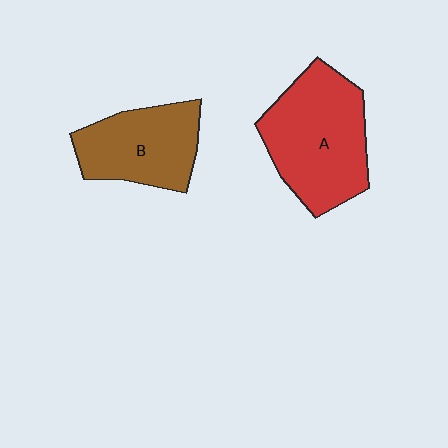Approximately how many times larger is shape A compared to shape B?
Approximately 1.4 times.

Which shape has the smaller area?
Shape B (brown).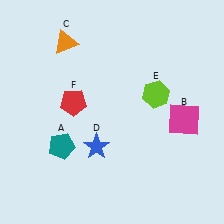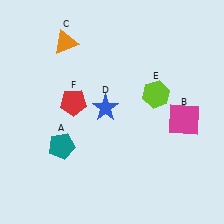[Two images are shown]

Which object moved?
The blue star (D) moved up.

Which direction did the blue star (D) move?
The blue star (D) moved up.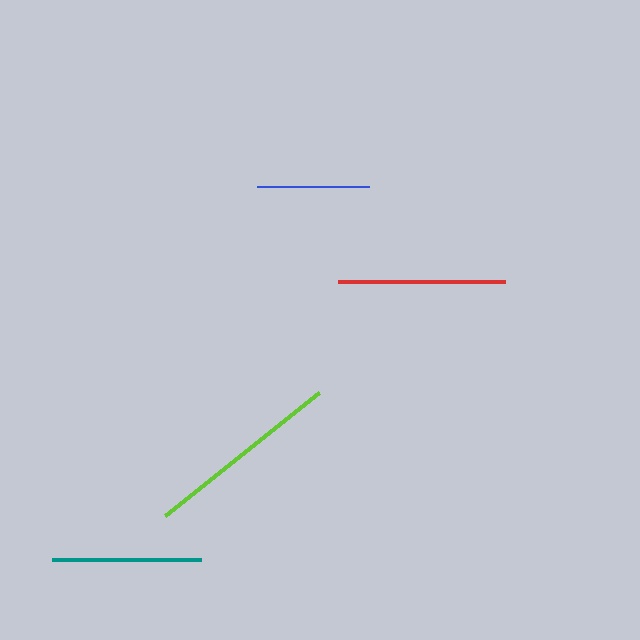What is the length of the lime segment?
The lime segment is approximately 197 pixels long.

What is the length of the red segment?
The red segment is approximately 167 pixels long.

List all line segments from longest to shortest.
From longest to shortest: lime, red, teal, blue.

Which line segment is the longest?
The lime line is the longest at approximately 197 pixels.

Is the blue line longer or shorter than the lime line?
The lime line is longer than the blue line.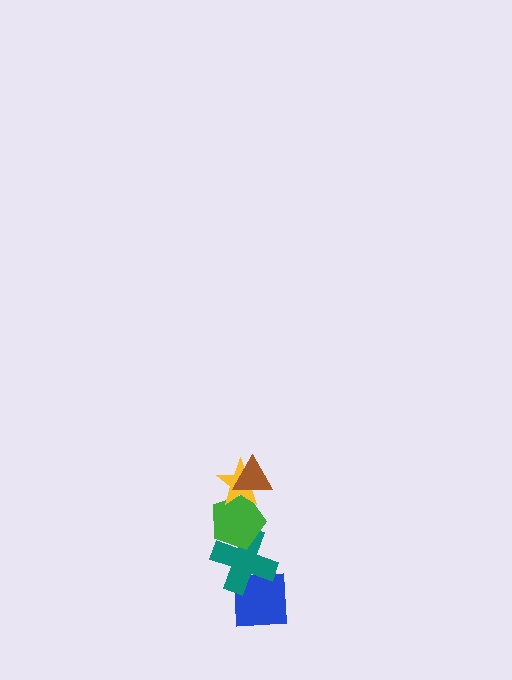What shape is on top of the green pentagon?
The yellow star is on top of the green pentagon.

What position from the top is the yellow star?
The yellow star is 2nd from the top.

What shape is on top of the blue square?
The teal cross is on top of the blue square.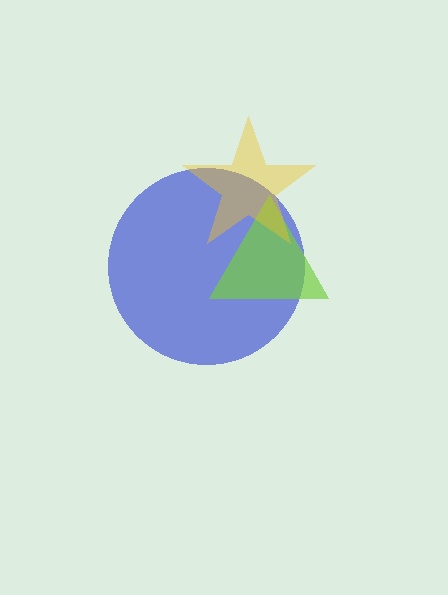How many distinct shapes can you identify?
There are 3 distinct shapes: a blue circle, a lime triangle, a yellow star.